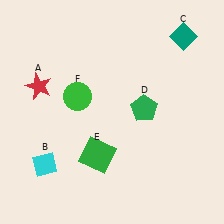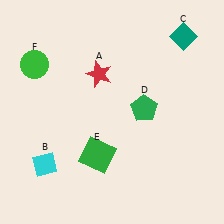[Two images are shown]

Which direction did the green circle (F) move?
The green circle (F) moved left.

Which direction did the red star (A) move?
The red star (A) moved right.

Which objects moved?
The objects that moved are: the red star (A), the green circle (F).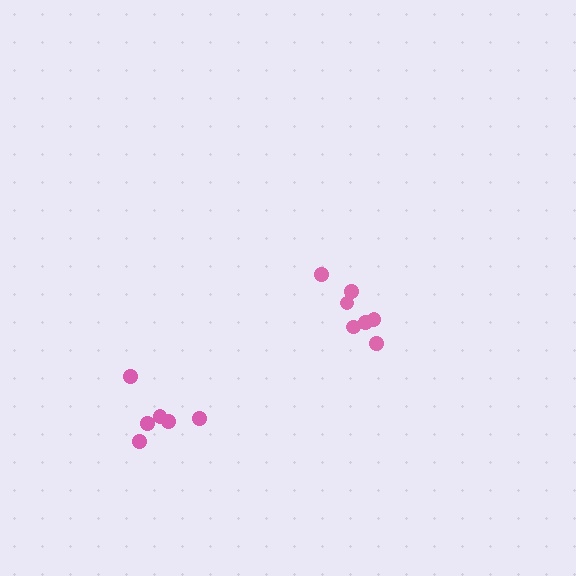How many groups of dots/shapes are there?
There are 2 groups.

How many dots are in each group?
Group 1: 6 dots, Group 2: 7 dots (13 total).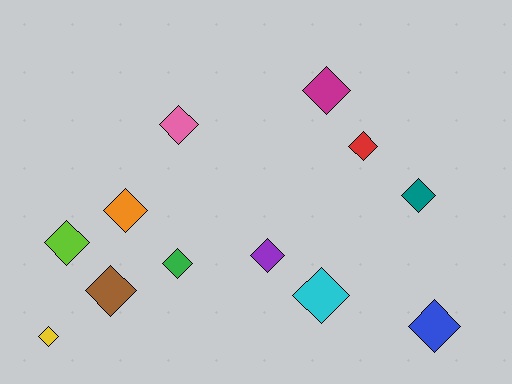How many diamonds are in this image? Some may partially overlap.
There are 12 diamonds.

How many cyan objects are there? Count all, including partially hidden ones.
There is 1 cyan object.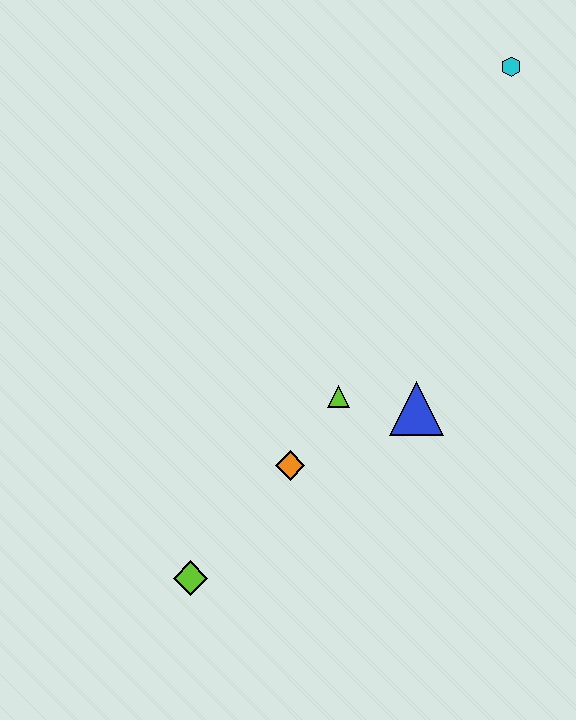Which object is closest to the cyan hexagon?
The blue triangle is closest to the cyan hexagon.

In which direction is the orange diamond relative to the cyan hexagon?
The orange diamond is below the cyan hexagon.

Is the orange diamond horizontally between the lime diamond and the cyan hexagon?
Yes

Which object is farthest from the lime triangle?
The cyan hexagon is farthest from the lime triangle.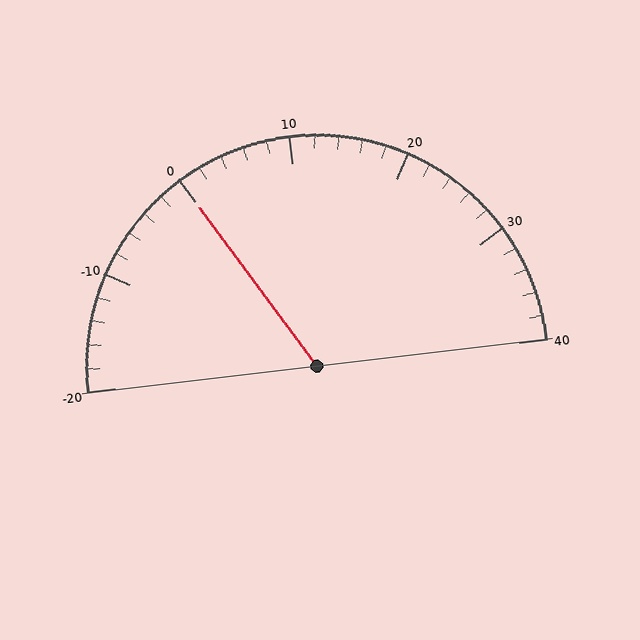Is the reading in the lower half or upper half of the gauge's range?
The reading is in the lower half of the range (-20 to 40).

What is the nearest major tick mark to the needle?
The nearest major tick mark is 0.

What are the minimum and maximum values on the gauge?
The gauge ranges from -20 to 40.